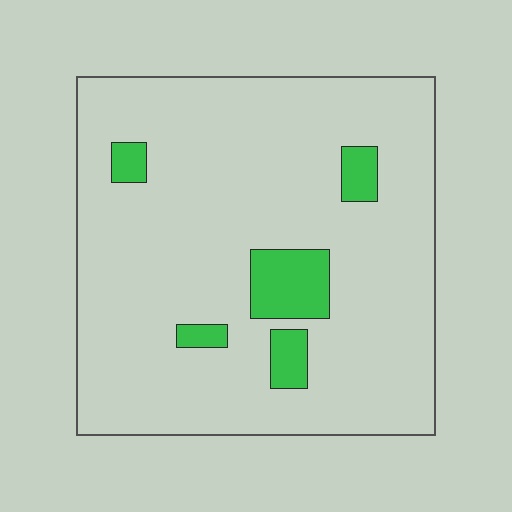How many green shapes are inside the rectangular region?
5.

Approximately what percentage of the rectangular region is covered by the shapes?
Approximately 10%.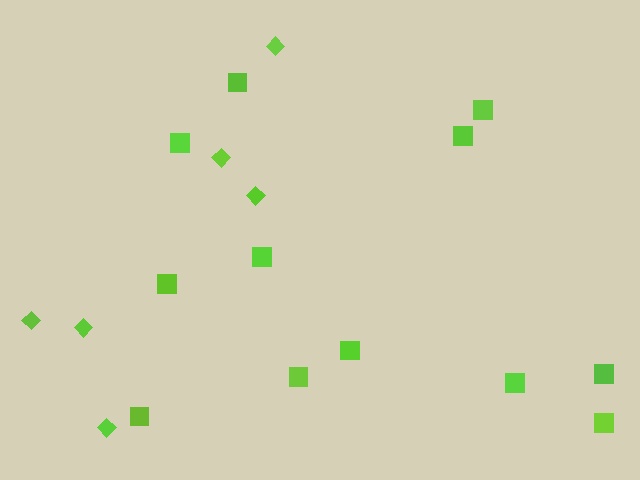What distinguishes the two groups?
There are 2 groups: one group of squares (12) and one group of diamonds (6).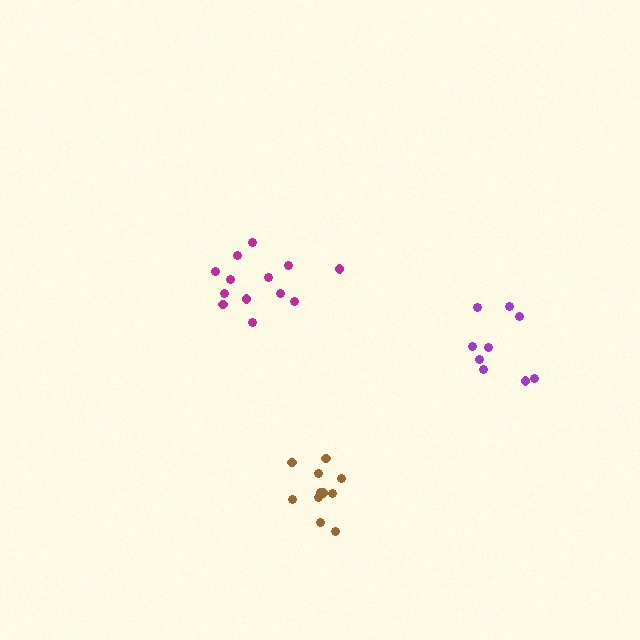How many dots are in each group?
Group 1: 13 dots, Group 2: 11 dots, Group 3: 9 dots (33 total).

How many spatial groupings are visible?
There are 3 spatial groupings.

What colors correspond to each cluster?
The clusters are colored: magenta, brown, purple.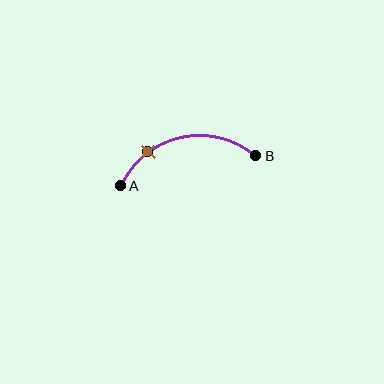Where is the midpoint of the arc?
The arc midpoint is the point on the curve farthest from the straight line joining A and B. It sits above that line.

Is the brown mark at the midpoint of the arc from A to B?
No. The brown mark lies on the arc but is closer to endpoint A. The arc midpoint would be at the point on the curve equidistant along the arc from both A and B.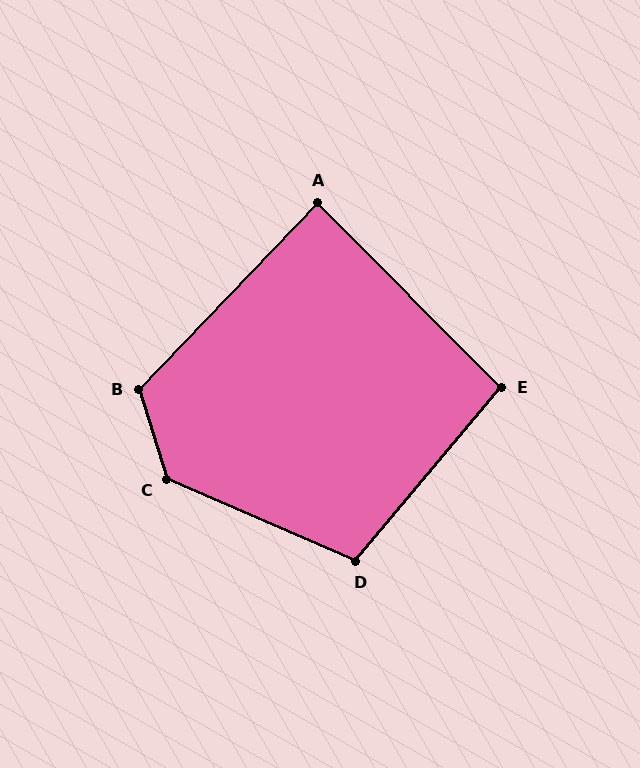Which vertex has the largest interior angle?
C, at approximately 130 degrees.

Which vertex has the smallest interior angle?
A, at approximately 89 degrees.